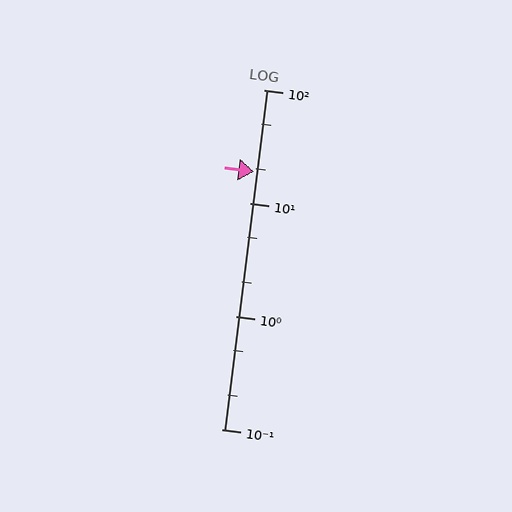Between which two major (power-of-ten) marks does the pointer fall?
The pointer is between 10 and 100.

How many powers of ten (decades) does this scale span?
The scale spans 3 decades, from 0.1 to 100.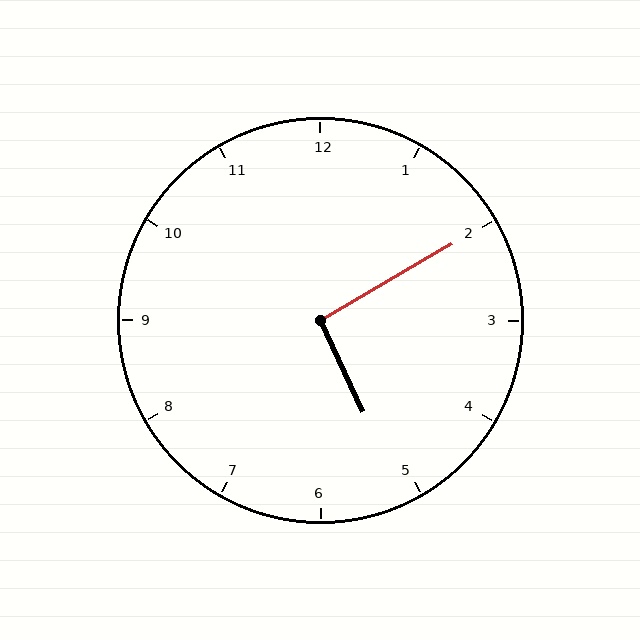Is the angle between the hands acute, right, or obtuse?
It is right.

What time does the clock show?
5:10.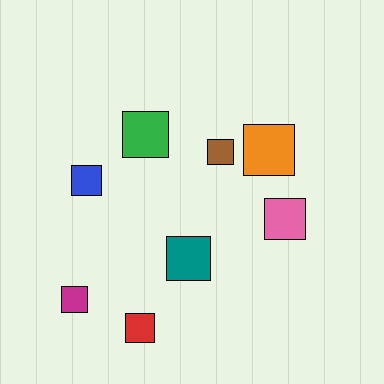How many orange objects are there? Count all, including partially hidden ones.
There is 1 orange object.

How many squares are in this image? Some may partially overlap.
There are 8 squares.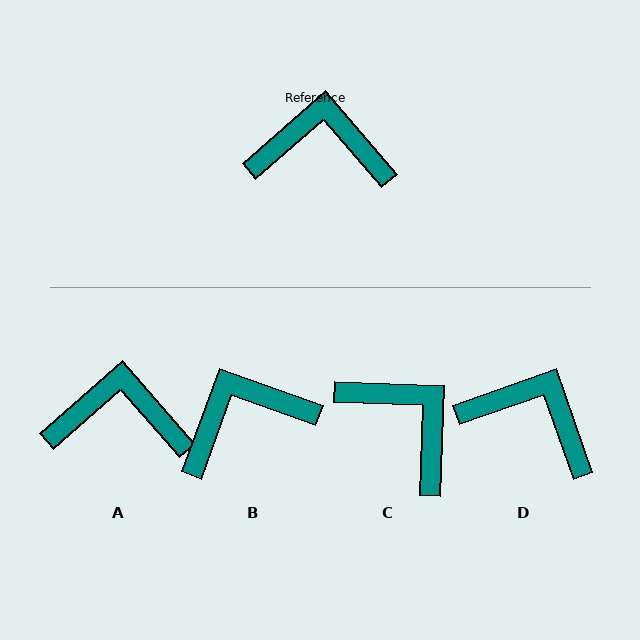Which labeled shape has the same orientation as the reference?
A.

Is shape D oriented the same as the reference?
No, it is off by about 22 degrees.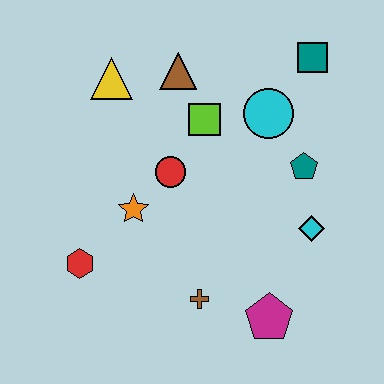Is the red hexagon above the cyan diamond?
No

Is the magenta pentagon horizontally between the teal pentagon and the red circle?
Yes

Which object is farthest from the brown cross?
The teal square is farthest from the brown cross.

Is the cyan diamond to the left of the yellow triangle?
No